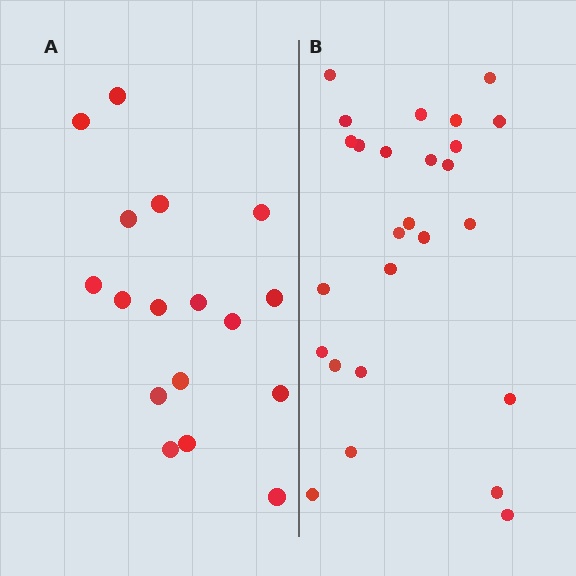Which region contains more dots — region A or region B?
Region B (the right region) has more dots.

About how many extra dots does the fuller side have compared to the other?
Region B has roughly 8 or so more dots than region A.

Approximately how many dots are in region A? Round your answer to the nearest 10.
About 20 dots. (The exact count is 17, which rounds to 20.)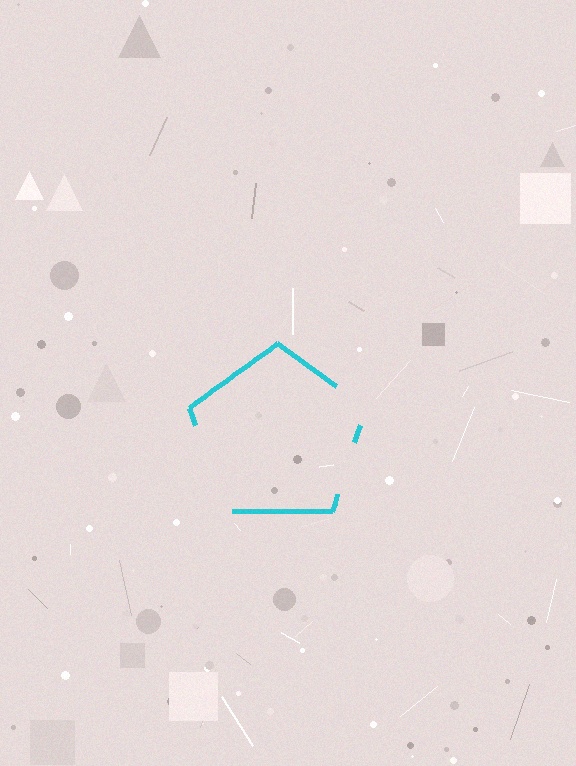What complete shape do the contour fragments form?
The contour fragments form a pentagon.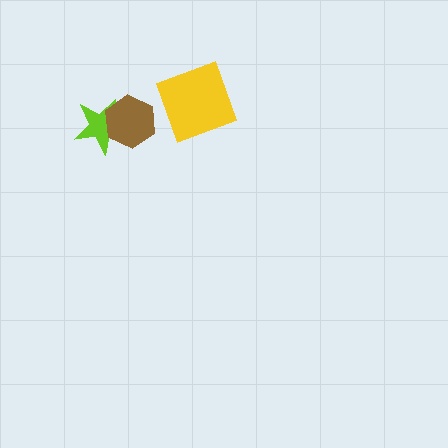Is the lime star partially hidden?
Yes, it is partially covered by another shape.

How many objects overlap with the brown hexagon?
1 object overlaps with the brown hexagon.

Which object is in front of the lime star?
The brown hexagon is in front of the lime star.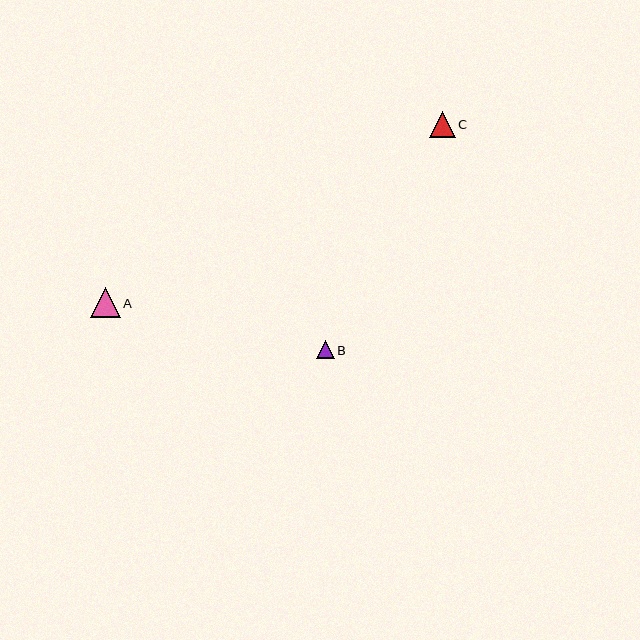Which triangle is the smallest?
Triangle B is the smallest with a size of approximately 18 pixels.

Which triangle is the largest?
Triangle A is the largest with a size of approximately 30 pixels.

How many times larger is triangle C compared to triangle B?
Triangle C is approximately 1.5 times the size of triangle B.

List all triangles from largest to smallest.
From largest to smallest: A, C, B.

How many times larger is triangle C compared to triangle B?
Triangle C is approximately 1.5 times the size of triangle B.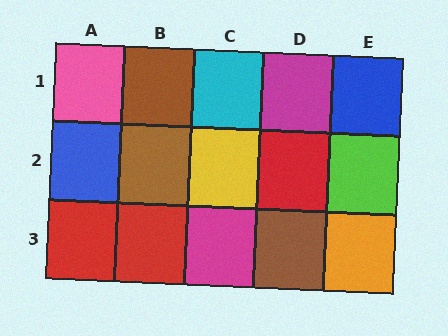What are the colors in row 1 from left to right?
Pink, brown, cyan, magenta, blue.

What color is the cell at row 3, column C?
Magenta.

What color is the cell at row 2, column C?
Yellow.